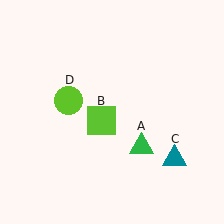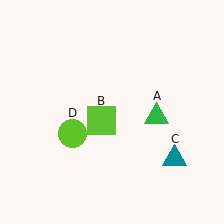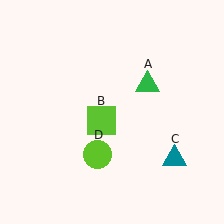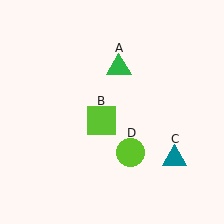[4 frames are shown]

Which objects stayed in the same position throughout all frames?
Lime square (object B) and teal triangle (object C) remained stationary.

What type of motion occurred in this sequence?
The green triangle (object A), lime circle (object D) rotated counterclockwise around the center of the scene.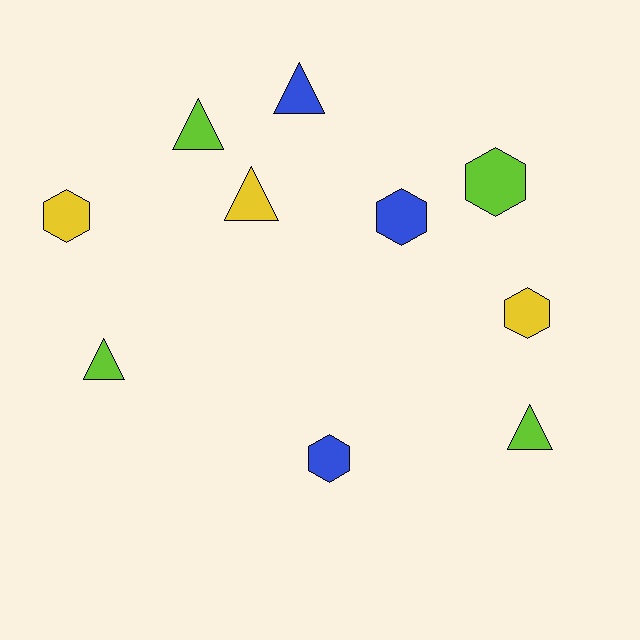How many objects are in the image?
There are 10 objects.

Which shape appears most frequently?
Triangle, with 5 objects.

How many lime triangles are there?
There are 3 lime triangles.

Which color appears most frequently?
Lime, with 4 objects.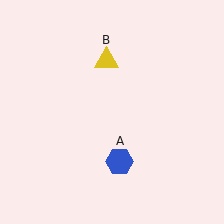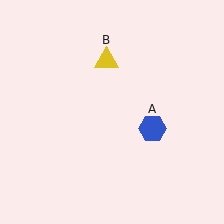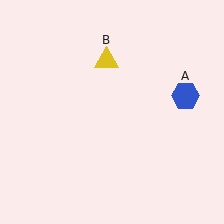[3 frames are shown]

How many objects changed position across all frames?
1 object changed position: blue hexagon (object A).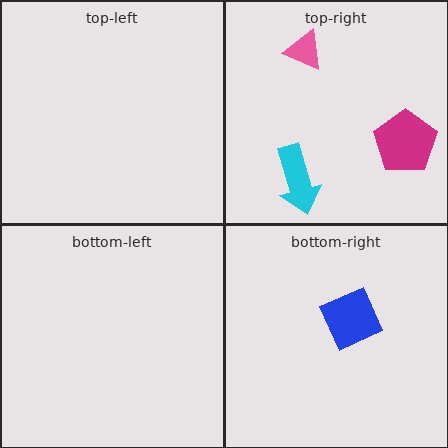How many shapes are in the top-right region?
3.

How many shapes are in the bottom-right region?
1.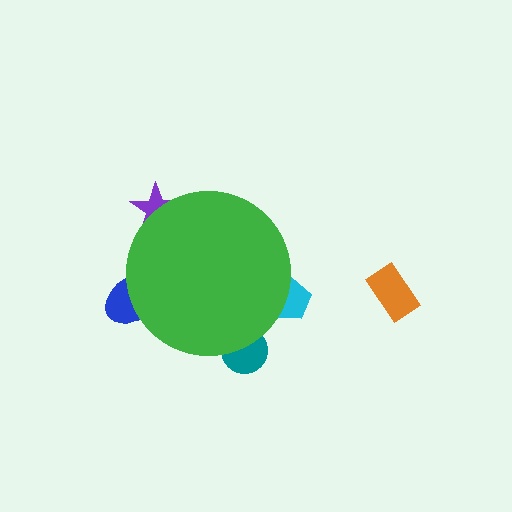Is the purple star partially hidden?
Yes, the purple star is partially hidden behind the green circle.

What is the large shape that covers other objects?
A green circle.